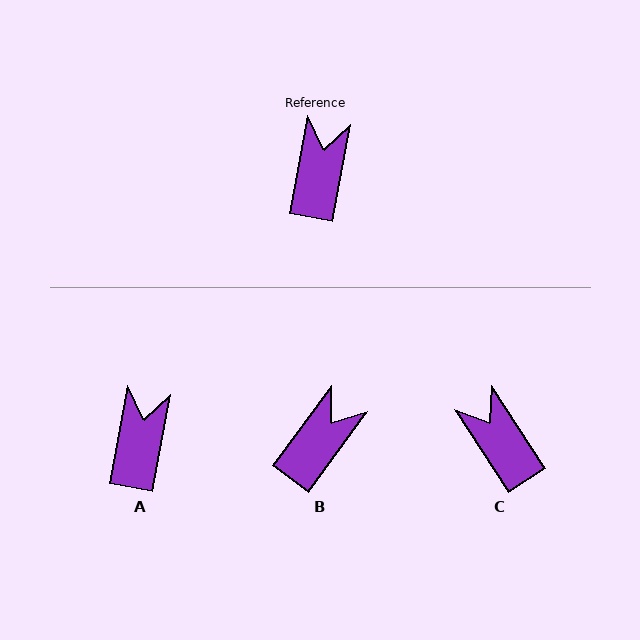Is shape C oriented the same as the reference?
No, it is off by about 43 degrees.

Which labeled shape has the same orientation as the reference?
A.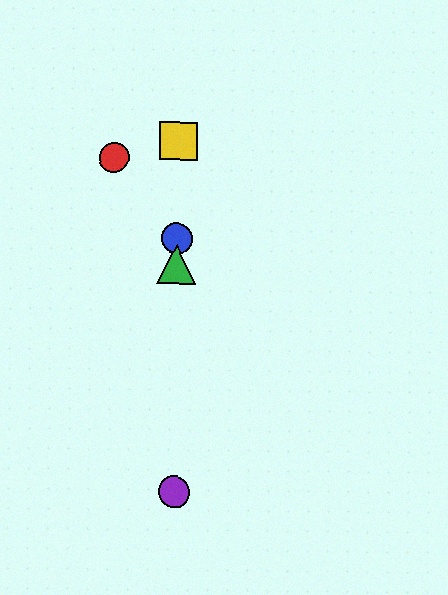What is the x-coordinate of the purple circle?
The purple circle is at x≈174.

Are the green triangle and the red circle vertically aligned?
No, the green triangle is at x≈177 and the red circle is at x≈114.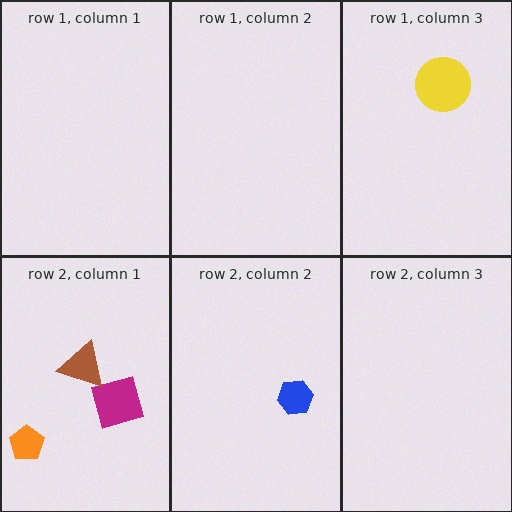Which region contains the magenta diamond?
The row 2, column 1 region.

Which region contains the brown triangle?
The row 2, column 1 region.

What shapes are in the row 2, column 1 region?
The magenta diamond, the orange pentagon, the brown triangle.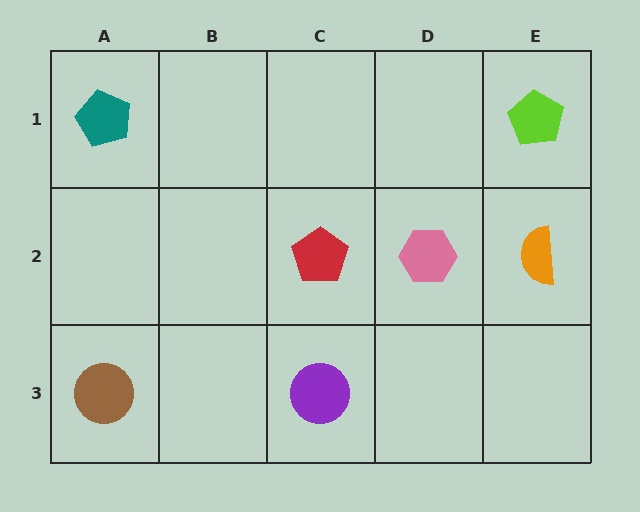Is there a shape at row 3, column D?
No, that cell is empty.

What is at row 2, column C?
A red pentagon.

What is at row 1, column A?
A teal pentagon.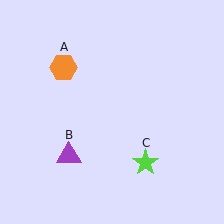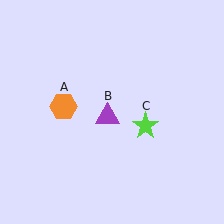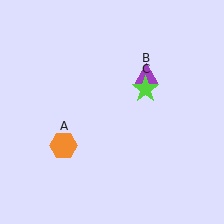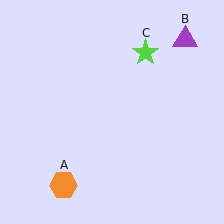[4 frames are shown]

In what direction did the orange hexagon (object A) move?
The orange hexagon (object A) moved down.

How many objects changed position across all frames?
3 objects changed position: orange hexagon (object A), purple triangle (object B), lime star (object C).